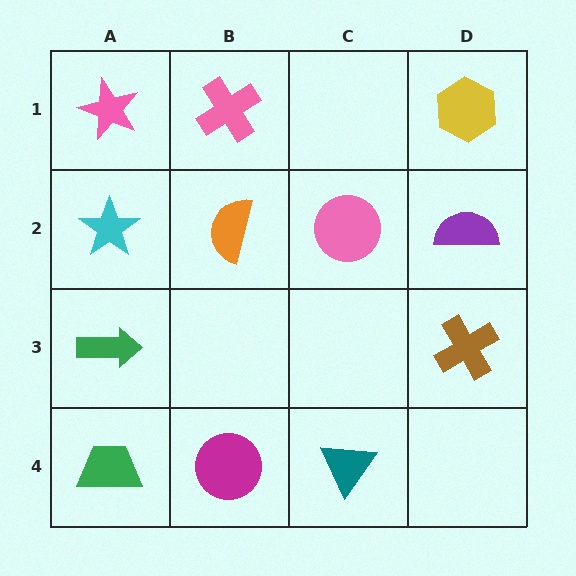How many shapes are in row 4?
3 shapes.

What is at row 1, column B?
A pink cross.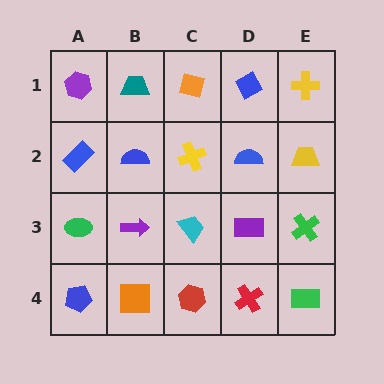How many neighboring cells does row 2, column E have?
3.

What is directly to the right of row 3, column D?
A green cross.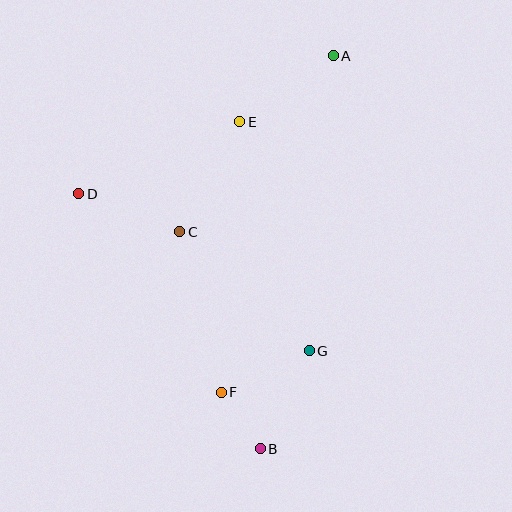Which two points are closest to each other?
Points B and F are closest to each other.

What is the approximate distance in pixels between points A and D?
The distance between A and D is approximately 290 pixels.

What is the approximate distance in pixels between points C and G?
The distance between C and G is approximately 176 pixels.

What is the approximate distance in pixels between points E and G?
The distance between E and G is approximately 239 pixels.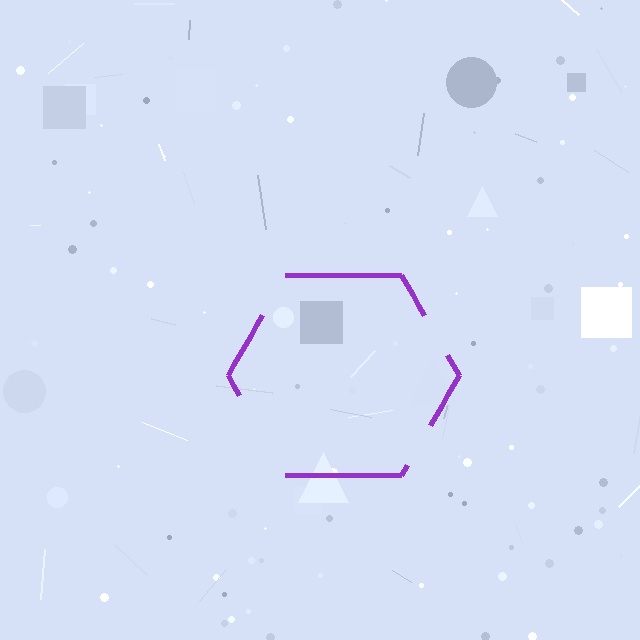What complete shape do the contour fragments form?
The contour fragments form a hexagon.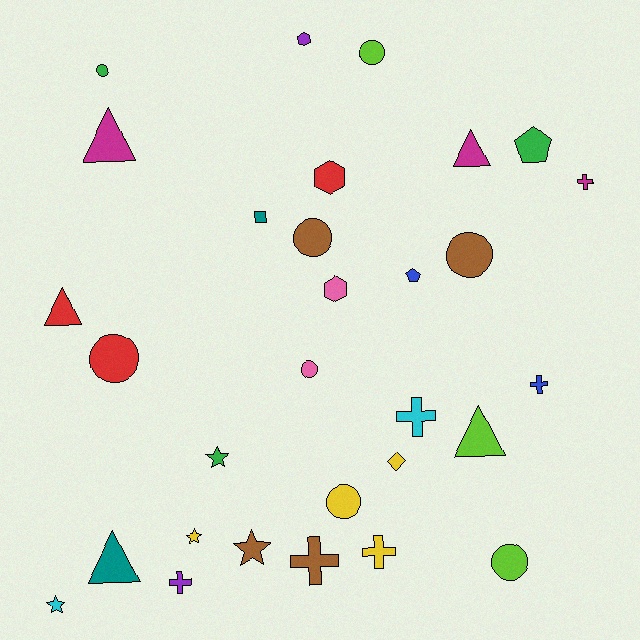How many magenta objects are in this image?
There are 3 magenta objects.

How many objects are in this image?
There are 30 objects.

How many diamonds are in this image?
There is 1 diamond.